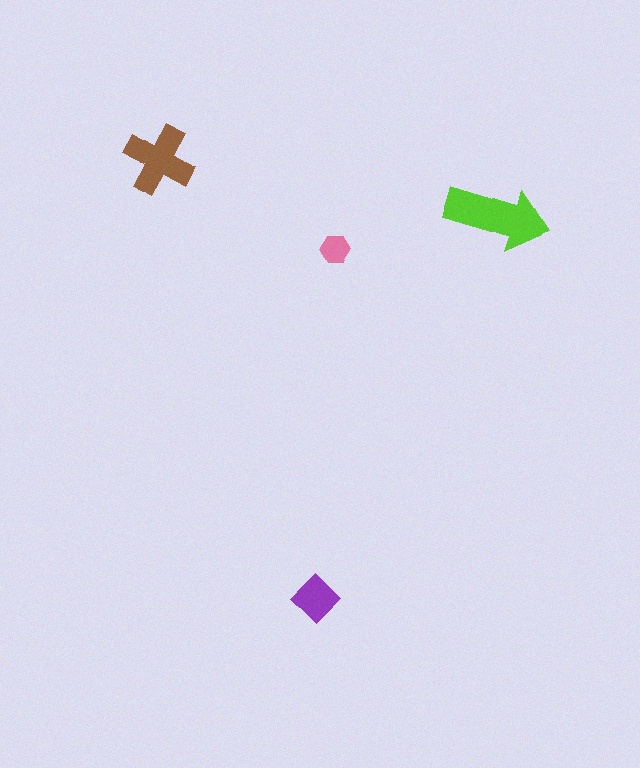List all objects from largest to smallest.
The lime arrow, the brown cross, the purple diamond, the pink hexagon.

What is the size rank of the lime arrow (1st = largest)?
1st.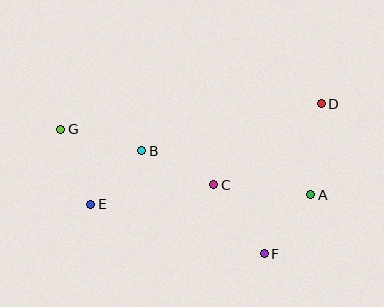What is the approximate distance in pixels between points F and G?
The distance between F and G is approximately 238 pixels.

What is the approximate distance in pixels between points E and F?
The distance between E and F is approximately 180 pixels.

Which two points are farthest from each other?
Points D and G are farthest from each other.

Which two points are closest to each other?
Points B and E are closest to each other.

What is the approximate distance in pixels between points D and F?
The distance between D and F is approximately 160 pixels.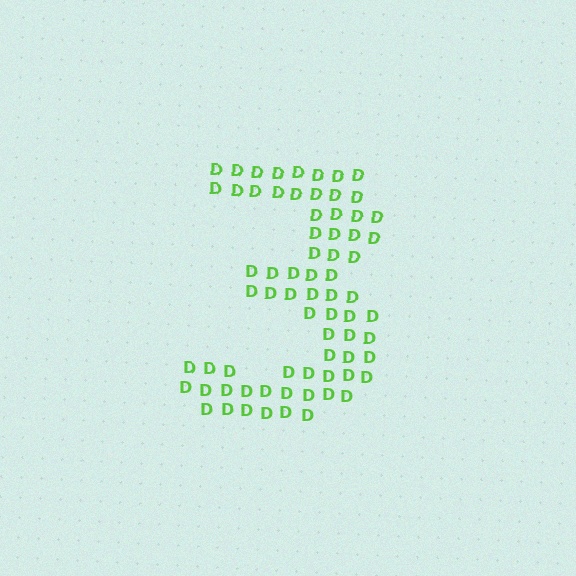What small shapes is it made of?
It is made of small letter D's.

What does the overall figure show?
The overall figure shows the digit 3.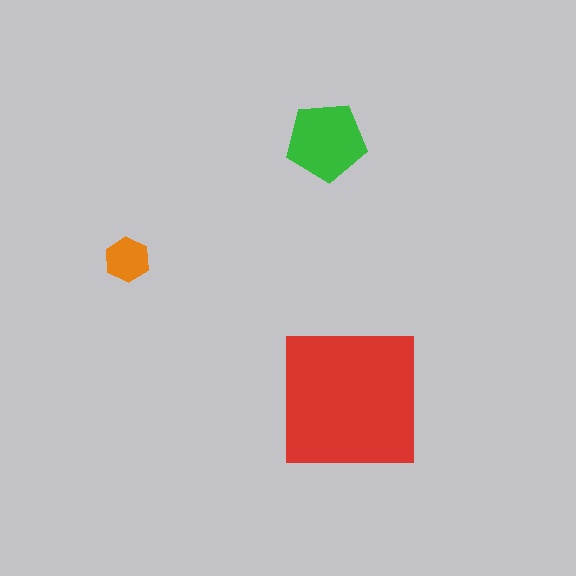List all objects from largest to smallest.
The red square, the green pentagon, the orange hexagon.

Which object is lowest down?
The red square is bottommost.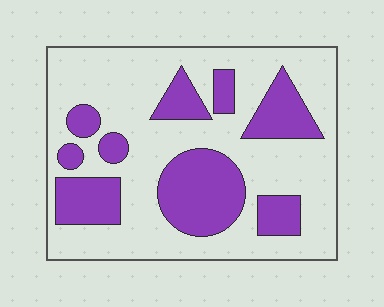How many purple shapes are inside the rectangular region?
9.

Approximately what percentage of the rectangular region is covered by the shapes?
Approximately 30%.